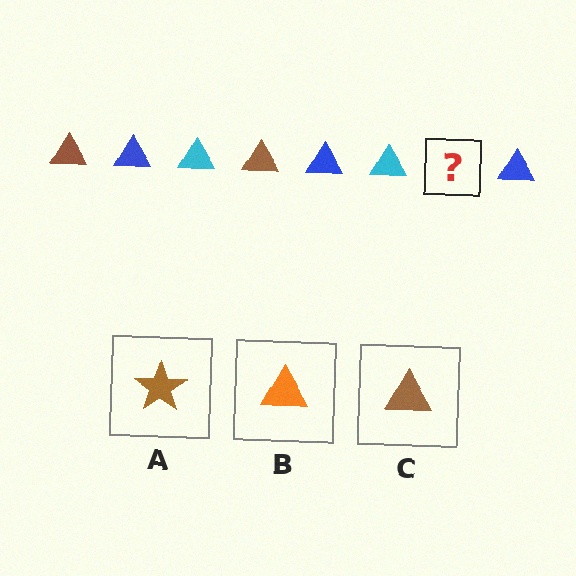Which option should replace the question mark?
Option C.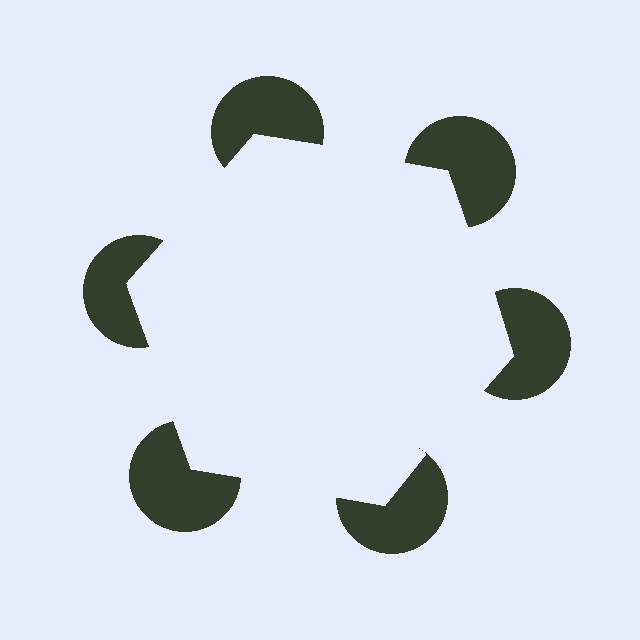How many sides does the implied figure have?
6 sides.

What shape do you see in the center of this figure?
An illusory hexagon — its edges are inferred from the aligned wedge cuts in the pac-man discs, not physically drawn.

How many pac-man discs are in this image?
There are 6 — one at each vertex of the illusory hexagon.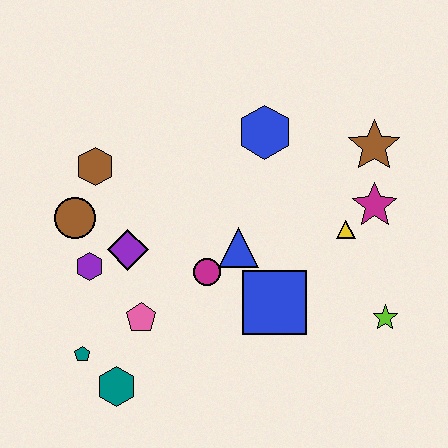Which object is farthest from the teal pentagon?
The brown star is farthest from the teal pentagon.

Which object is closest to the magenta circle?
The blue triangle is closest to the magenta circle.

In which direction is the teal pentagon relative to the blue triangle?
The teal pentagon is to the left of the blue triangle.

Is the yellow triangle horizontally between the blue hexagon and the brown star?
Yes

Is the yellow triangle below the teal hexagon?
No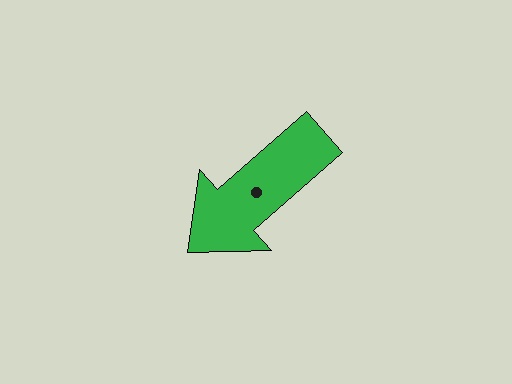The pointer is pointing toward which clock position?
Roughly 8 o'clock.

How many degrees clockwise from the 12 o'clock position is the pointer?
Approximately 229 degrees.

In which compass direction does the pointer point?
Southwest.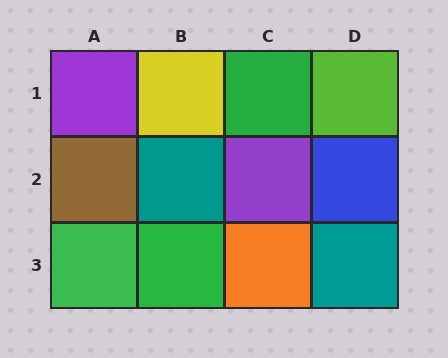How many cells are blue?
1 cell is blue.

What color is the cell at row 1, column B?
Yellow.